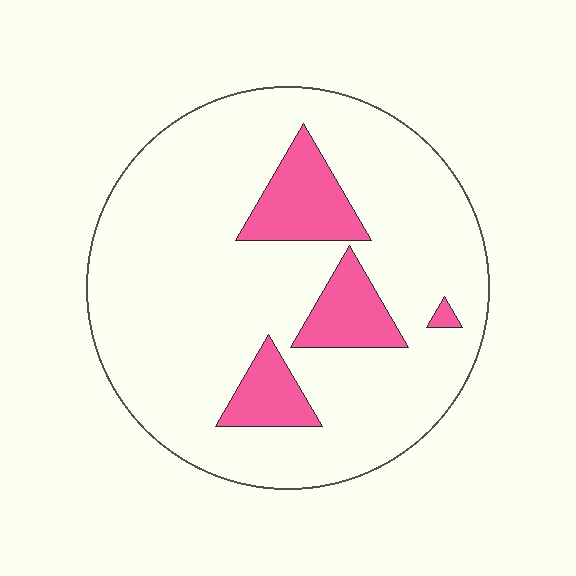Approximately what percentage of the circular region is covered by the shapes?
Approximately 15%.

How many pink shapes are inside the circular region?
4.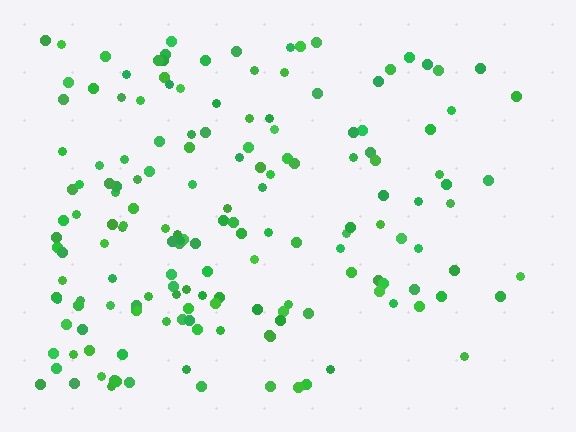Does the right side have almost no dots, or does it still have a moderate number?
Still a moderate number, just noticeably fewer than the left.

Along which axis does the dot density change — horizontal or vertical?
Horizontal.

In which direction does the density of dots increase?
From right to left, with the left side densest.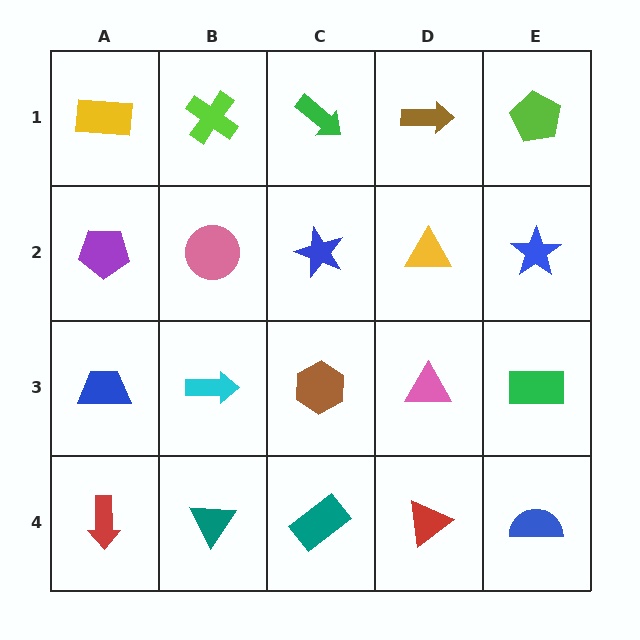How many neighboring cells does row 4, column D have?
3.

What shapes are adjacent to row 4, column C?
A brown hexagon (row 3, column C), a teal triangle (row 4, column B), a red triangle (row 4, column D).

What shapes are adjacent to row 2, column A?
A yellow rectangle (row 1, column A), a blue trapezoid (row 3, column A), a pink circle (row 2, column B).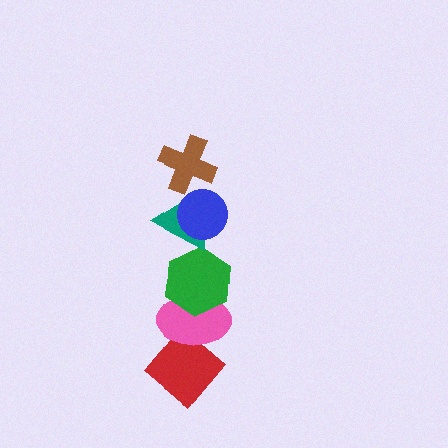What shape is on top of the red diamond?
The pink ellipse is on top of the red diamond.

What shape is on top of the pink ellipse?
The green hexagon is on top of the pink ellipse.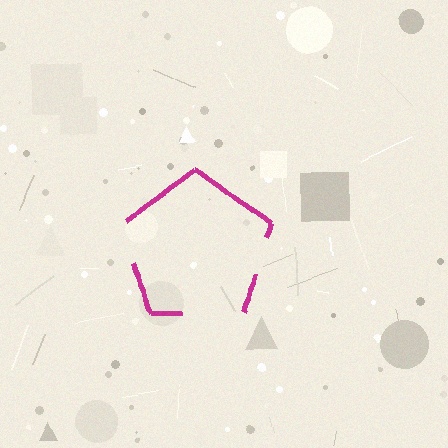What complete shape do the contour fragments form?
The contour fragments form a pentagon.